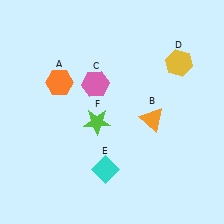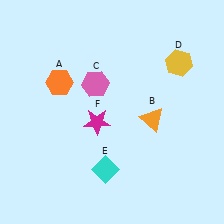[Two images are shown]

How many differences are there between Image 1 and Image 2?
There is 1 difference between the two images.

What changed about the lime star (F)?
In Image 1, F is lime. In Image 2, it changed to magenta.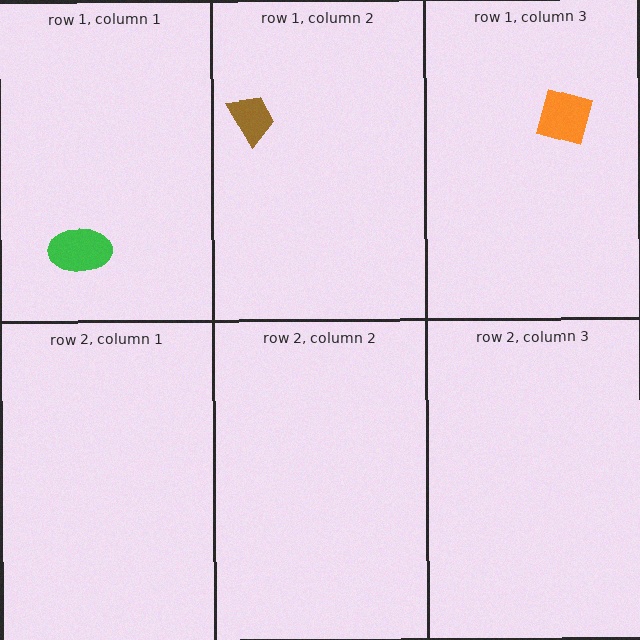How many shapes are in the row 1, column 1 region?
1.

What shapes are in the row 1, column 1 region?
The green ellipse.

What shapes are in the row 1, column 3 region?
The orange diamond.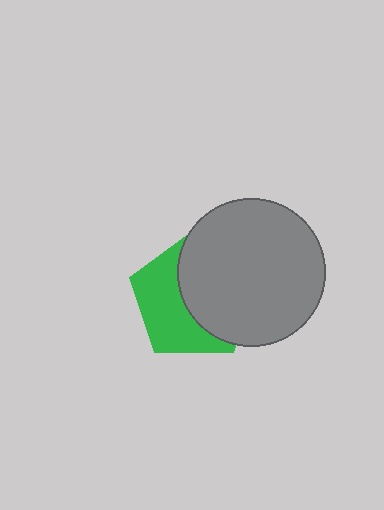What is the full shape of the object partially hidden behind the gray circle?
The partially hidden object is a green pentagon.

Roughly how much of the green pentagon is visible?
About half of it is visible (roughly 47%).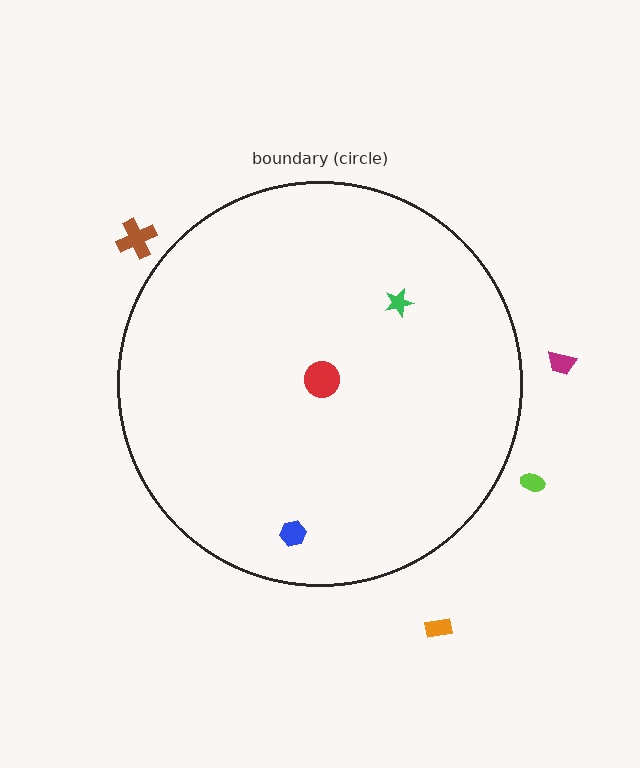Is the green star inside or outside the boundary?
Inside.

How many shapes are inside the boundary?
3 inside, 4 outside.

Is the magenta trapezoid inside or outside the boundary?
Outside.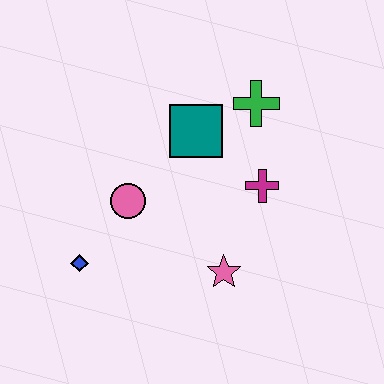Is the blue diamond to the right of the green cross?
No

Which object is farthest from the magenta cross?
The blue diamond is farthest from the magenta cross.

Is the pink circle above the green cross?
No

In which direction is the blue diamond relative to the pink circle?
The blue diamond is below the pink circle.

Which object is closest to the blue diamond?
The pink circle is closest to the blue diamond.